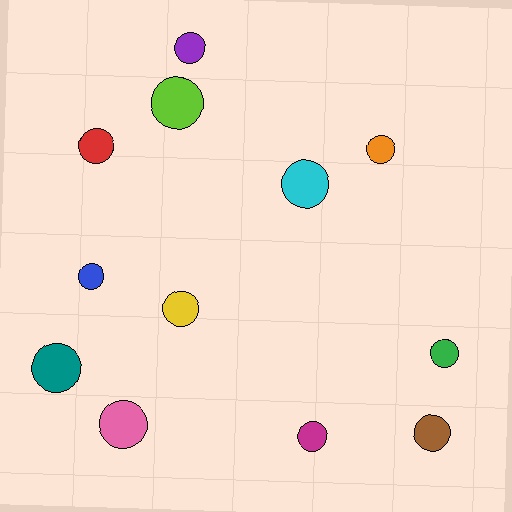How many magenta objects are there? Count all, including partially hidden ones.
There is 1 magenta object.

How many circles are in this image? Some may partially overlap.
There are 12 circles.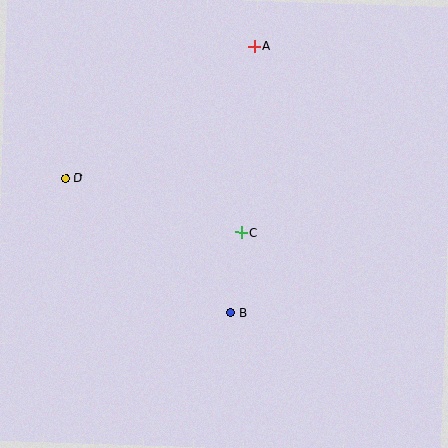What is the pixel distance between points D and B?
The distance between D and B is 213 pixels.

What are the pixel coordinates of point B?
Point B is at (231, 313).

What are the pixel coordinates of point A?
Point A is at (254, 46).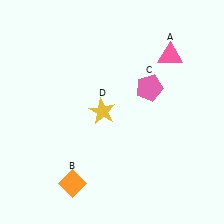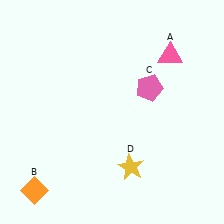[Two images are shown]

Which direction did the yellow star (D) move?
The yellow star (D) moved down.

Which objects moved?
The objects that moved are: the orange diamond (B), the yellow star (D).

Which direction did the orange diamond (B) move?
The orange diamond (B) moved left.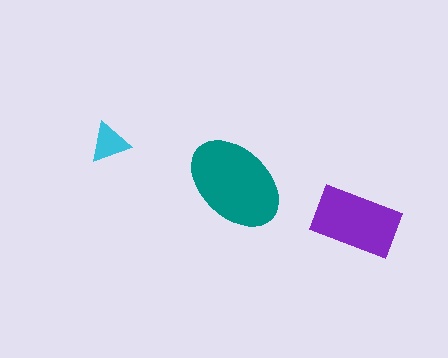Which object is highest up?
The cyan triangle is topmost.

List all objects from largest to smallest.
The teal ellipse, the purple rectangle, the cyan triangle.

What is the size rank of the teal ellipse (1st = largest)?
1st.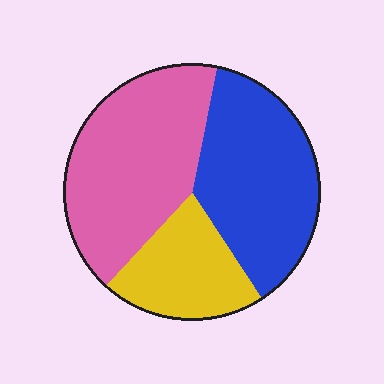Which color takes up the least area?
Yellow, at roughly 20%.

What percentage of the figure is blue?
Blue covers 37% of the figure.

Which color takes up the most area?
Pink, at roughly 40%.